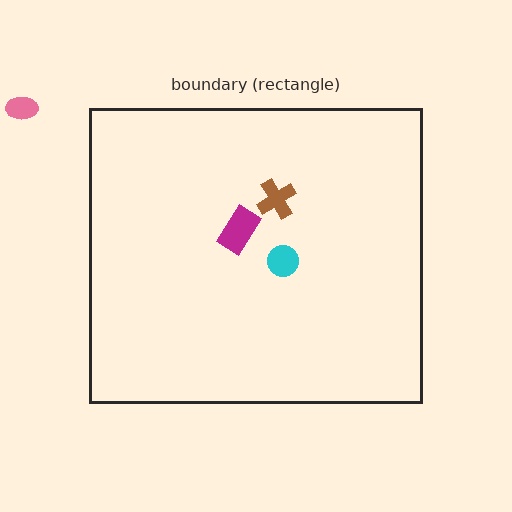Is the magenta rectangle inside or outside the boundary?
Inside.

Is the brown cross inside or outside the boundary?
Inside.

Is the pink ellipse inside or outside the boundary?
Outside.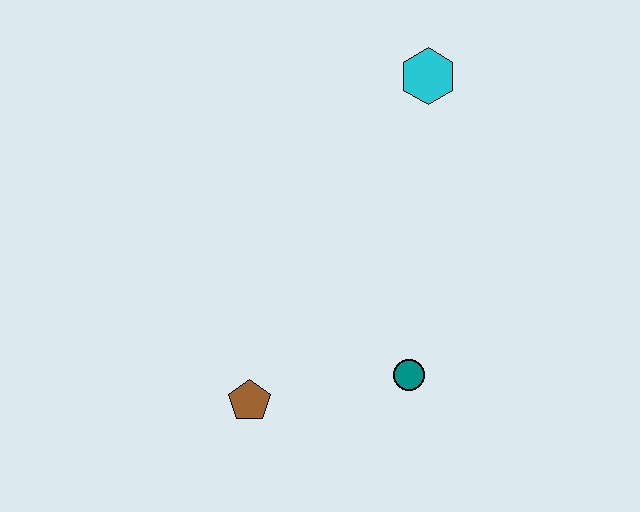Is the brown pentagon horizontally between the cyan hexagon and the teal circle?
No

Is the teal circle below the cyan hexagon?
Yes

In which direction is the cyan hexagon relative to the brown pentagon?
The cyan hexagon is above the brown pentagon.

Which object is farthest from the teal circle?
The cyan hexagon is farthest from the teal circle.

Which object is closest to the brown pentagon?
The teal circle is closest to the brown pentagon.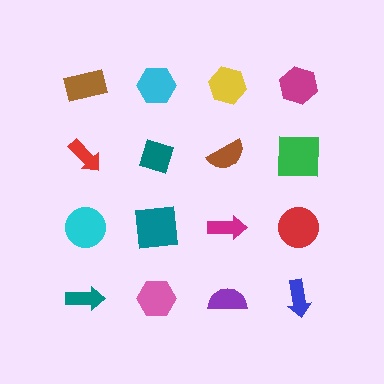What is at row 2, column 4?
A green square.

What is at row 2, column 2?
A teal diamond.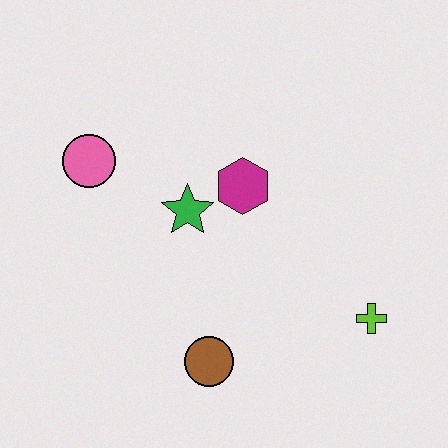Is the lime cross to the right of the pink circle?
Yes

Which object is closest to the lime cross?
The brown circle is closest to the lime cross.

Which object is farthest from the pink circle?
The lime cross is farthest from the pink circle.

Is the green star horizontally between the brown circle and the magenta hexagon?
No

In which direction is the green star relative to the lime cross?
The green star is to the left of the lime cross.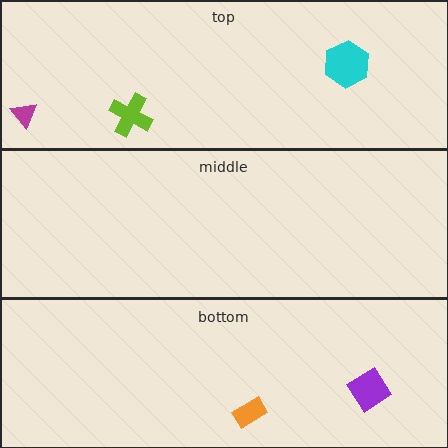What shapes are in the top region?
The lime cross, the magenta triangle, the cyan hexagon.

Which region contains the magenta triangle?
The top region.